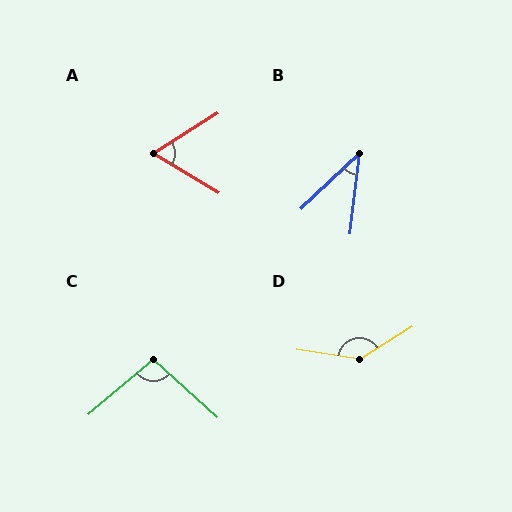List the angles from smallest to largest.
B (40°), A (63°), C (97°), D (139°).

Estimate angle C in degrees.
Approximately 97 degrees.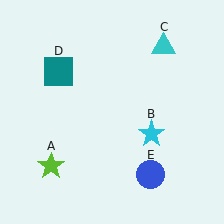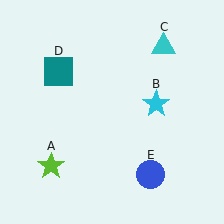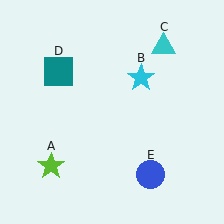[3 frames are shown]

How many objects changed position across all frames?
1 object changed position: cyan star (object B).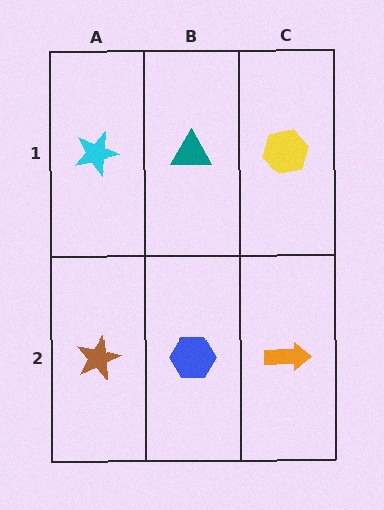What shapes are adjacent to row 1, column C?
An orange arrow (row 2, column C), a teal triangle (row 1, column B).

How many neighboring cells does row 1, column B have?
3.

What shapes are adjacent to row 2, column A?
A cyan star (row 1, column A), a blue hexagon (row 2, column B).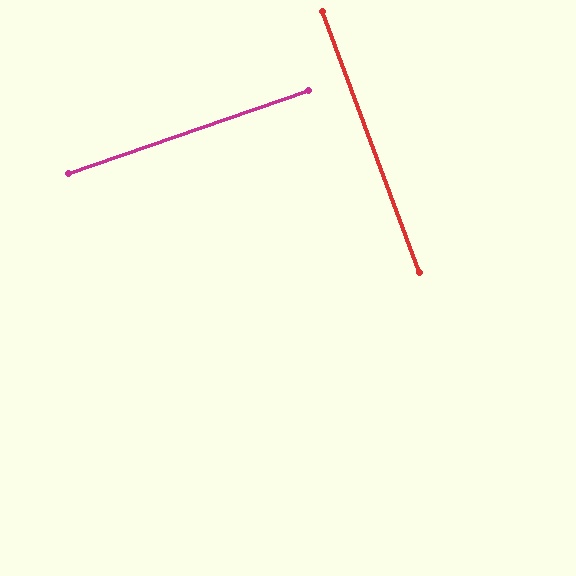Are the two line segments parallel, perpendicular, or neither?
Perpendicular — they meet at approximately 89°.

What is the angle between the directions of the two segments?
Approximately 89 degrees.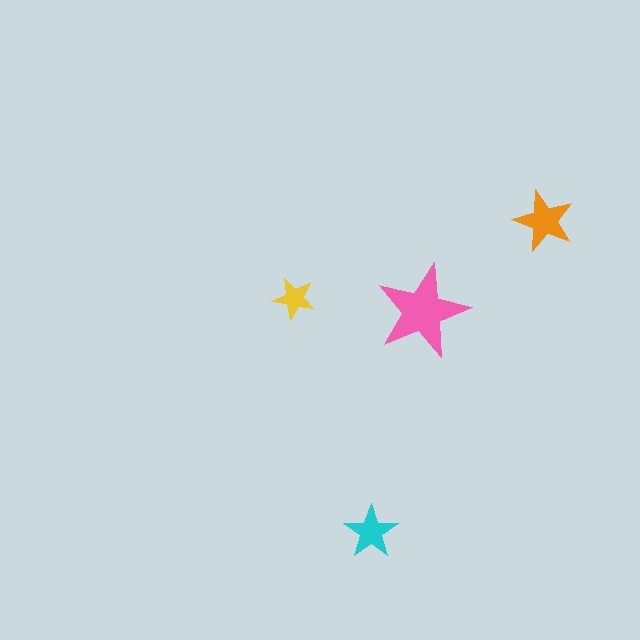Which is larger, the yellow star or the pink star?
The pink one.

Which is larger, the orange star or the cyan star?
The orange one.